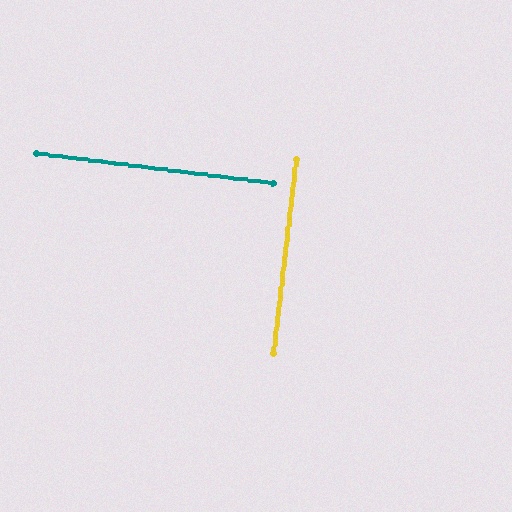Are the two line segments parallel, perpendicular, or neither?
Perpendicular — they meet at approximately 89°.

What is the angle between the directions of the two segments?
Approximately 89 degrees.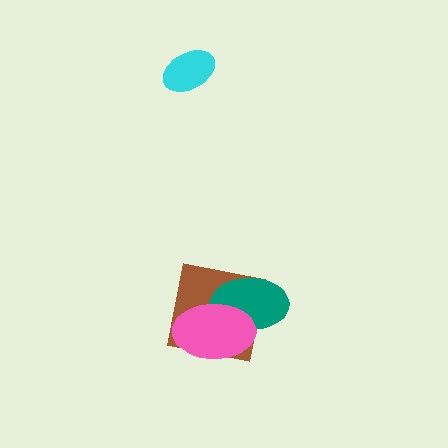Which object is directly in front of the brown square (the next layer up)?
The teal ellipse is directly in front of the brown square.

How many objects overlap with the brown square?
2 objects overlap with the brown square.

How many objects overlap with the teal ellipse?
2 objects overlap with the teal ellipse.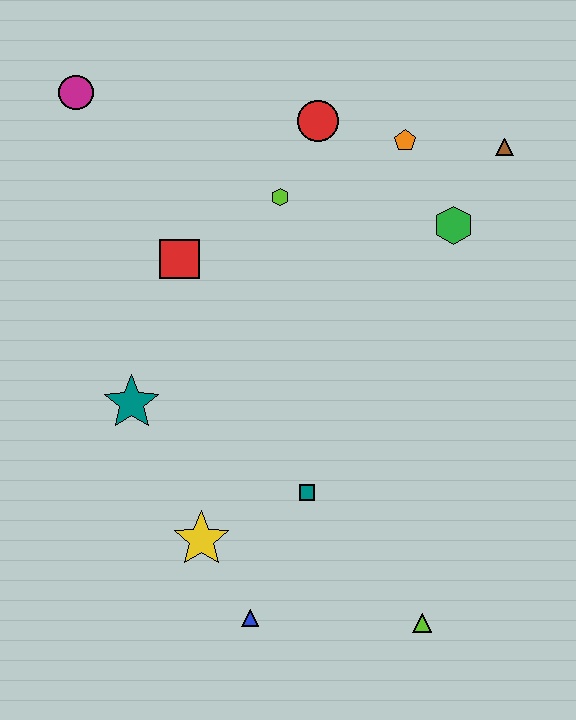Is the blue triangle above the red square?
No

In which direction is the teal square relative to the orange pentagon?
The teal square is below the orange pentagon.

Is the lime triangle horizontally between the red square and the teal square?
No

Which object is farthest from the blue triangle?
The magenta circle is farthest from the blue triangle.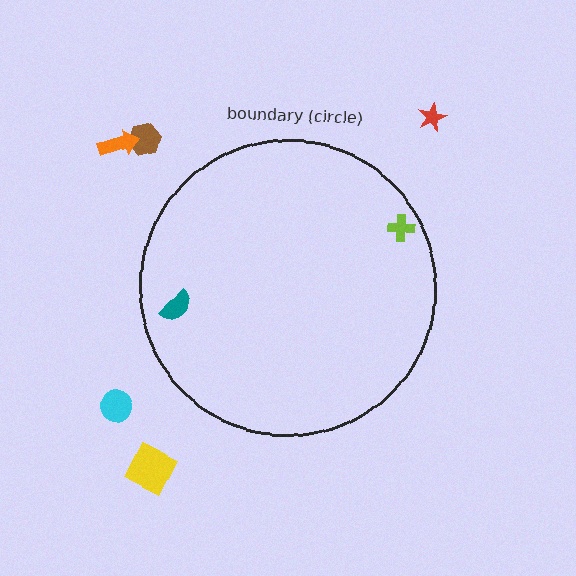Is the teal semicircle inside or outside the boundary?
Inside.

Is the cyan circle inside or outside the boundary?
Outside.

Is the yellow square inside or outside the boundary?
Outside.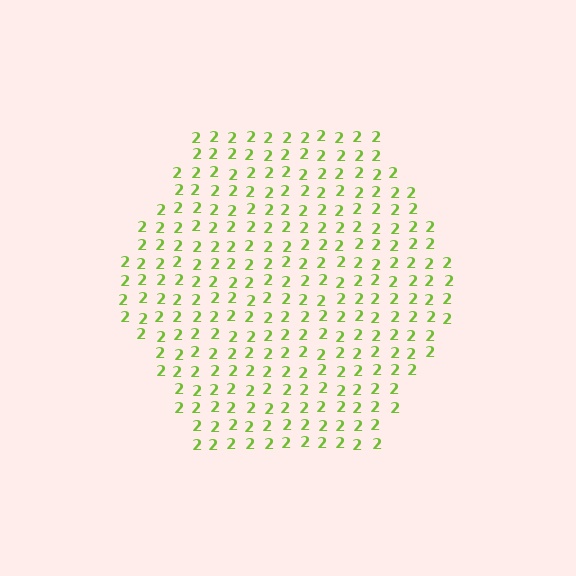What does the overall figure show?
The overall figure shows a hexagon.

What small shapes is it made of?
It is made of small digit 2's.